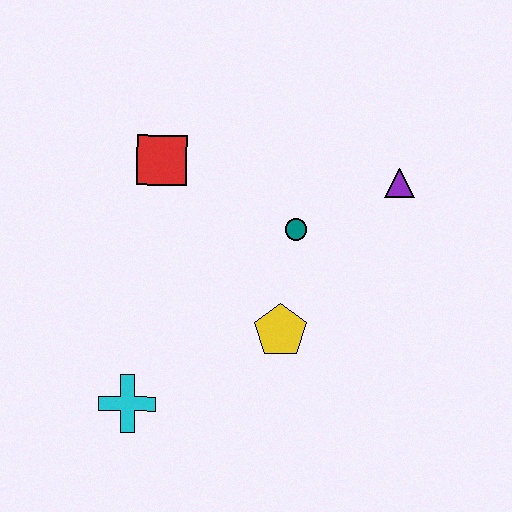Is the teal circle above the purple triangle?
No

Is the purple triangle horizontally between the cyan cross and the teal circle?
No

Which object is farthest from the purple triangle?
The cyan cross is farthest from the purple triangle.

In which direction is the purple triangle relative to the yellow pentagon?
The purple triangle is above the yellow pentagon.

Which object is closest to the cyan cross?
The yellow pentagon is closest to the cyan cross.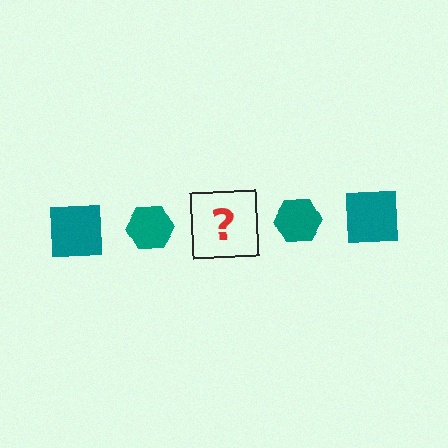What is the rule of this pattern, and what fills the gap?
The rule is that the pattern cycles through square, hexagon shapes in teal. The gap should be filled with a teal square.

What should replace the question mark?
The question mark should be replaced with a teal square.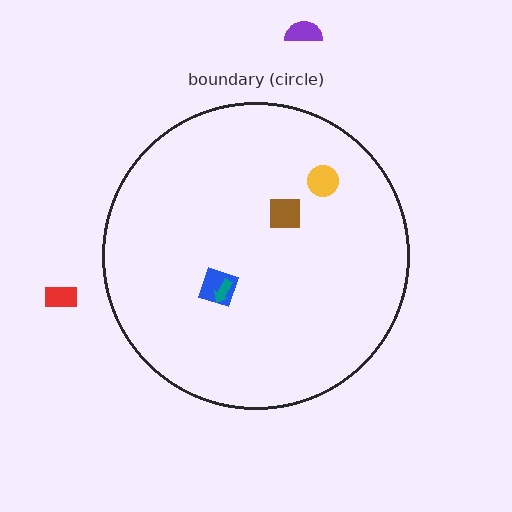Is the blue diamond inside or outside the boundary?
Inside.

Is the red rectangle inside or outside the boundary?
Outside.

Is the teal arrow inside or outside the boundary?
Inside.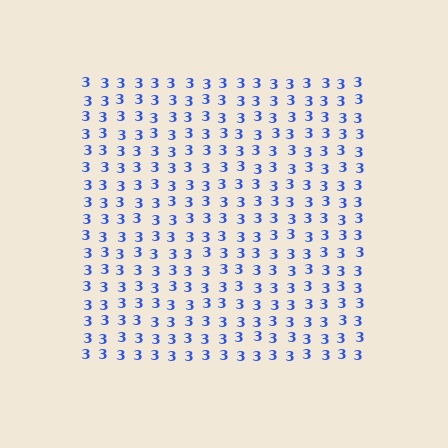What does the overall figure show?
The overall figure shows a square.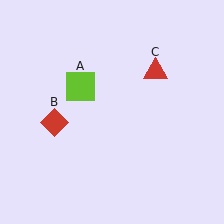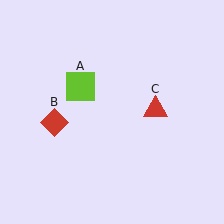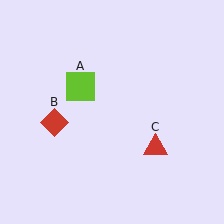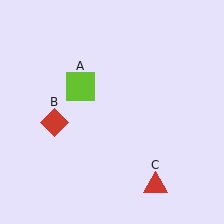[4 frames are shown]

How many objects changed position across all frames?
1 object changed position: red triangle (object C).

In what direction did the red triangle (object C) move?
The red triangle (object C) moved down.